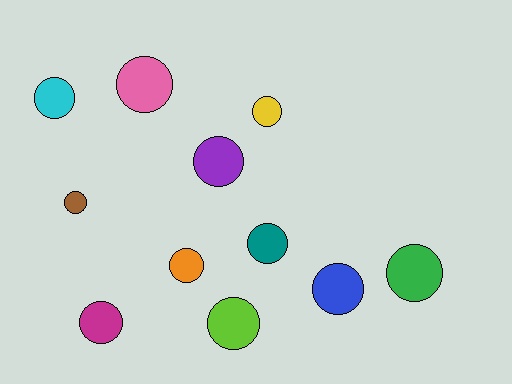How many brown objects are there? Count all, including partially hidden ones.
There is 1 brown object.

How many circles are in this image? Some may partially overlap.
There are 11 circles.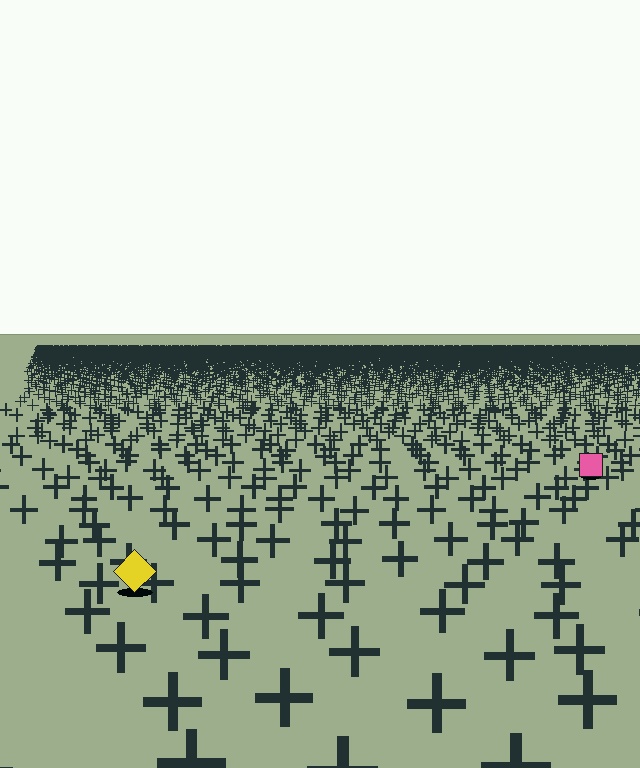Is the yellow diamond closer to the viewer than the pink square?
Yes. The yellow diamond is closer — you can tell from the texture gradient: the ground texture is coarser near it.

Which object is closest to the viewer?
The yellow diamond is closest. The texture marks near it are larger and more spread out.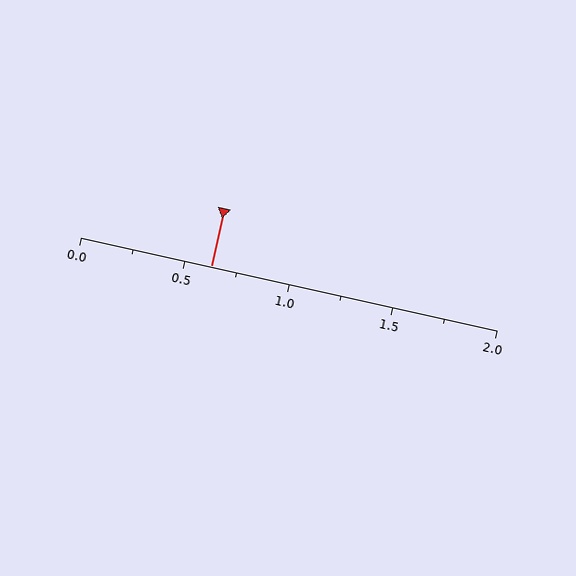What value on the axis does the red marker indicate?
The marker indicates approximately 0.62.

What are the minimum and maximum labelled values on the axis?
The axis runs from 0.0 to 2.0.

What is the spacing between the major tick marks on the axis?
The major ticks are spaced 0.5 apart.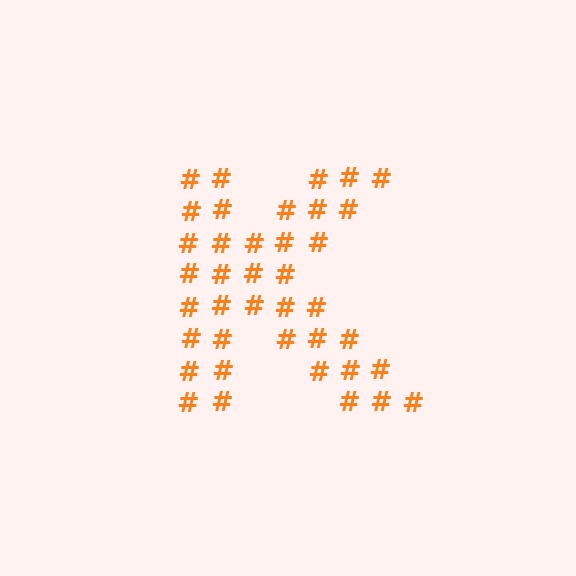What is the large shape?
The large shape is the letter K.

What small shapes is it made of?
It is made of small hash symbols.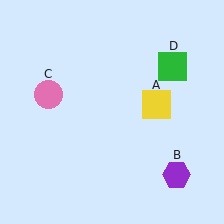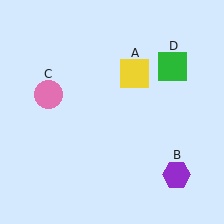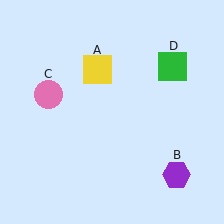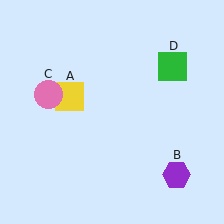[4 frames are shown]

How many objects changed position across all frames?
1 object changed position: yellow square (object A).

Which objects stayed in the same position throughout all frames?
Purple hexagon (object B) and pink circle (object C) and green square (object D) remained stationary.